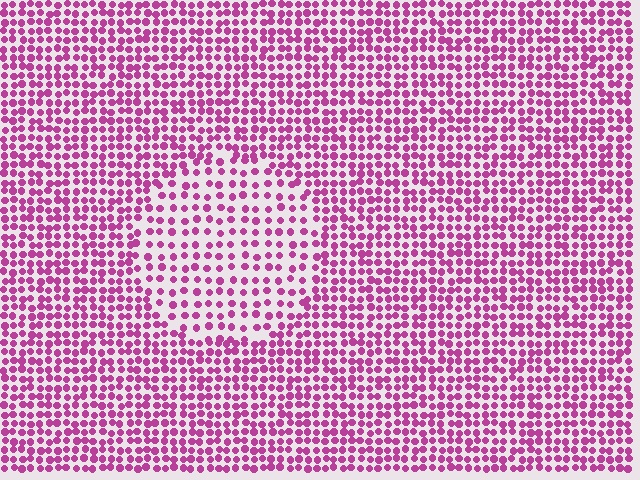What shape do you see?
I see a circle.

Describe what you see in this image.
The image contains small magenta elements arranged at two different densities. A circle-shaped region is visible where the elements are less densely packed than the surrounding area.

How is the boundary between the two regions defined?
The boundary is defined by a change in element density (approximately 1.8x ratio). All elements are the same color, size, and shape.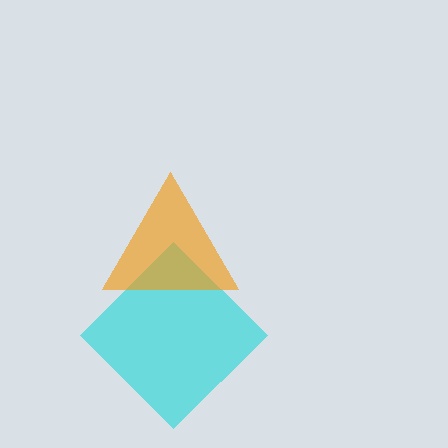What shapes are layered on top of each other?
The layered shapes are: a cyan diamond, an orange triangle.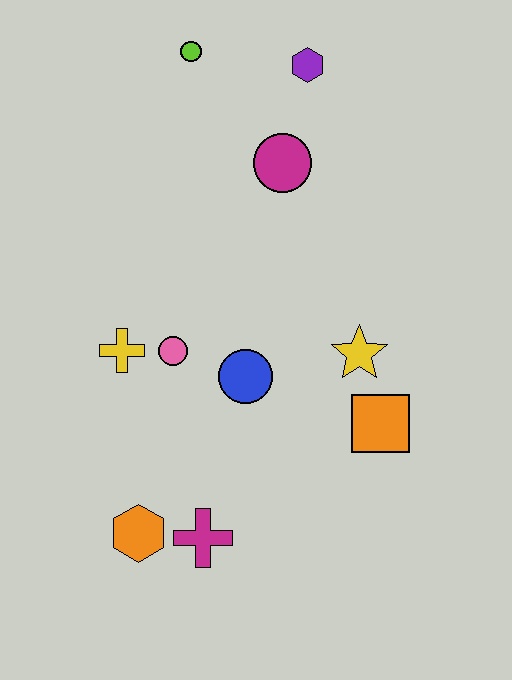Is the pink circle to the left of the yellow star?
Yes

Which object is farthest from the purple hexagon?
The orange hexagon is farthest from the purple hexagon.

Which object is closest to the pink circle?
The yellow cross is closest to the pink circle.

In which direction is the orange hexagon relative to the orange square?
The orange hexagon is to the left of the orange square.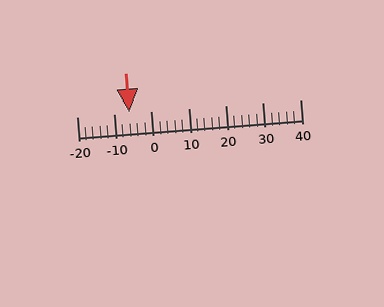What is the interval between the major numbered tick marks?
The major tick marks are spaced 10 units apart.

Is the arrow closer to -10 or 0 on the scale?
The arrow is closer to -10.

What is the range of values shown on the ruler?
The ruler shows values from -20 to 40.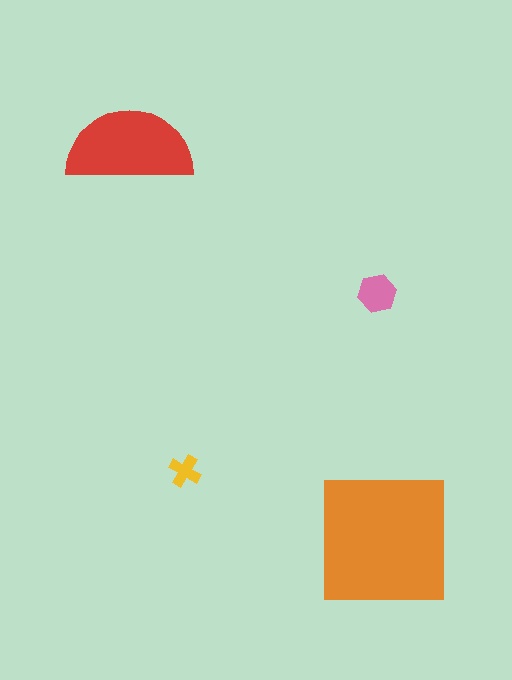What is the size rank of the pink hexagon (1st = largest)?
3rd.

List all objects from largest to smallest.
The orange square, the red semicircle, the pink hexagon, the yellow cross.